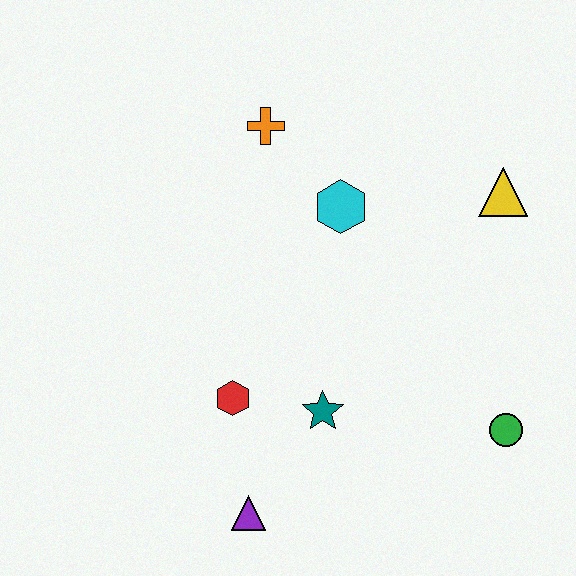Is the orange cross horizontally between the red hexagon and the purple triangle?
No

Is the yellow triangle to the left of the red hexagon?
No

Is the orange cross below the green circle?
No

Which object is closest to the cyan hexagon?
The orange cross is closest to the cyan hexagon.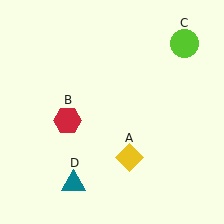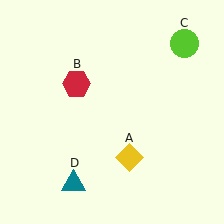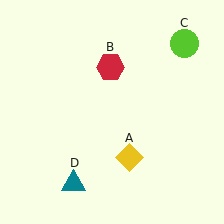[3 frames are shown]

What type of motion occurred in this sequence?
The red hexagon (object B) rotated clockwise around the center of the scene.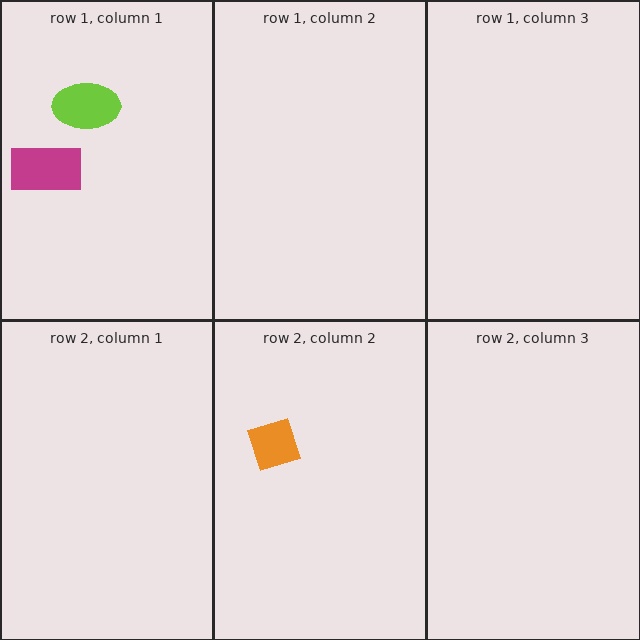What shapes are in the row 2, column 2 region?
The orange diamond.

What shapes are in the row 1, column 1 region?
The magenta rectangle, the lime ellipse.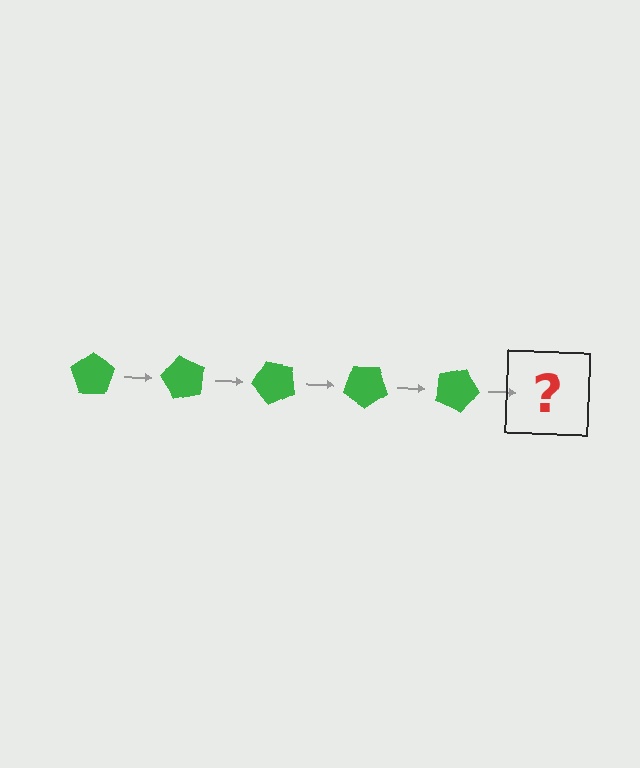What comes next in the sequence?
The next element should be a green pentagon rotated 300 degrees.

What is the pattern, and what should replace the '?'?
The pattern is that the pentagon rotates 60 degrees each step. The '?' should be a green pentagon rotated 300 degrees.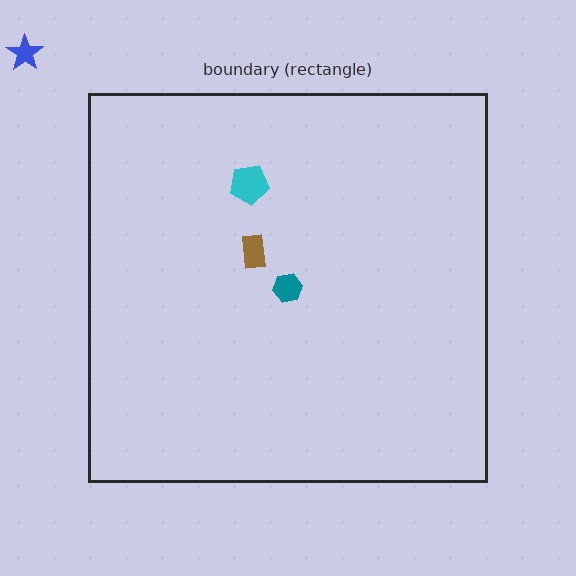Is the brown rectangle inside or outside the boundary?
Inside.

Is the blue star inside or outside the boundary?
Outside.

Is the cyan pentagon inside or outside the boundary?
Inside.